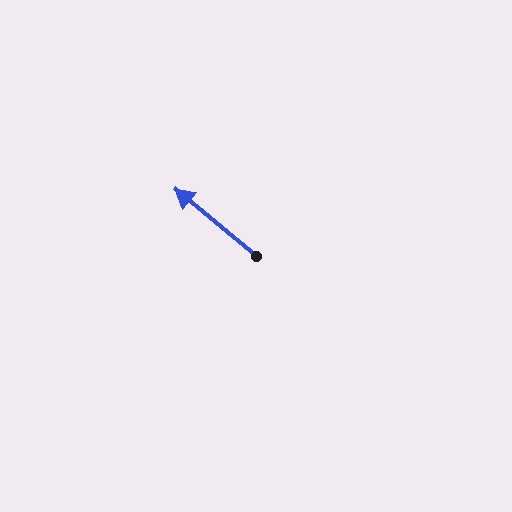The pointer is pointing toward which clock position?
Roughly 10 o'clock.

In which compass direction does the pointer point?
Northwest.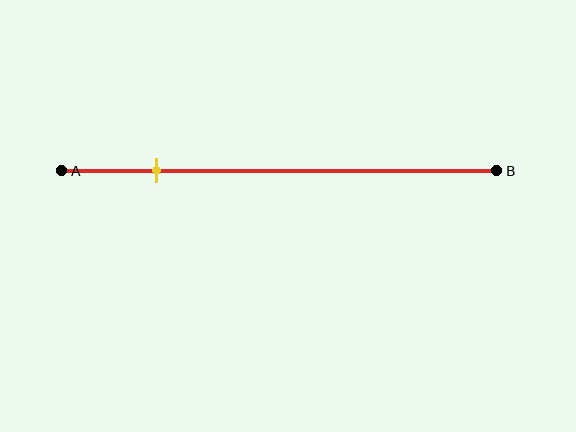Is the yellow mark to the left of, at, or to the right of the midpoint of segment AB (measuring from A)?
The yellow mark is to the left of the midpoint of segment AB.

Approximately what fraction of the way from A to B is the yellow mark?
The yellow mark is approximately 20% of the way from A to B.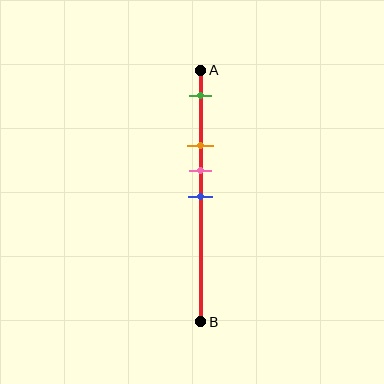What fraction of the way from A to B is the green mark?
The green mark is approximately 10% (0.1) of the way from A to B.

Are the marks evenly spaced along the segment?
No, the marks are not evenly spaced.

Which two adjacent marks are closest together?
The pink and blue marks are the closest adjacent pair.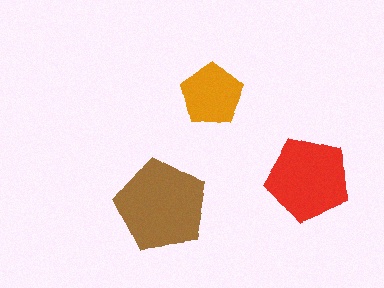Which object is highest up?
The orange pentagon is topmost.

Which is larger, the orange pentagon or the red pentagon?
The red one.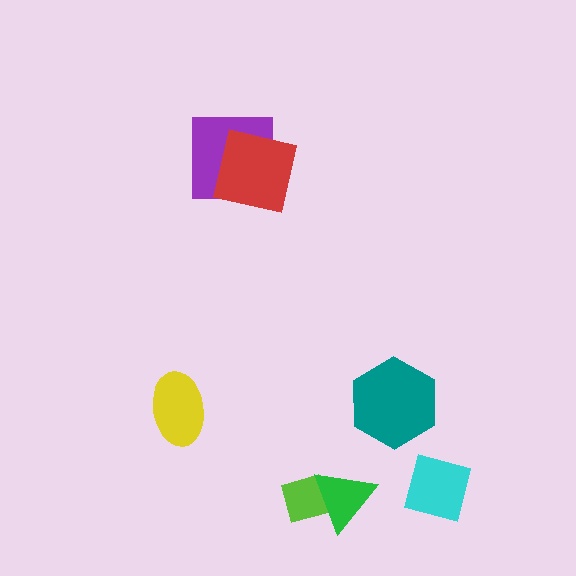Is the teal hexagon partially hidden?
No, no other shape covers it.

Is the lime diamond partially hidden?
Yes, it is partially covered by another shape.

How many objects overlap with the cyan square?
0 objects overlap with the cyan square.